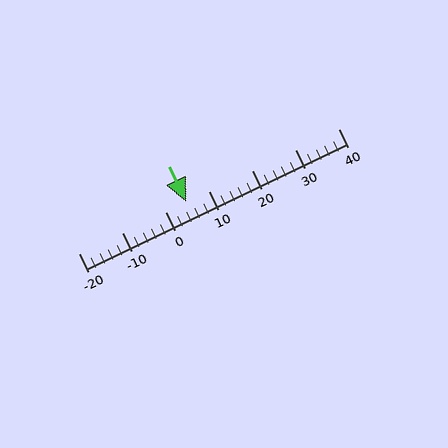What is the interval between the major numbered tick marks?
The major tick marks are spaced 10 units apart.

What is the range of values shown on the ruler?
The ruler shows values from -20 to 40.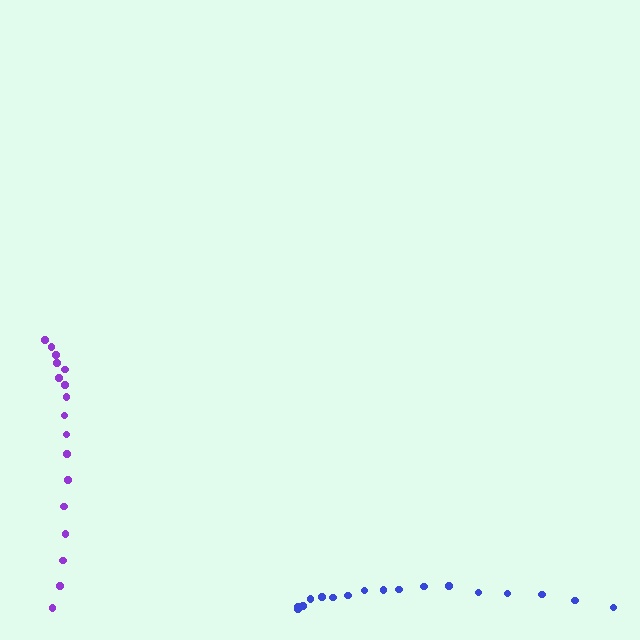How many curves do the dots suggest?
There are 2 distinct paths.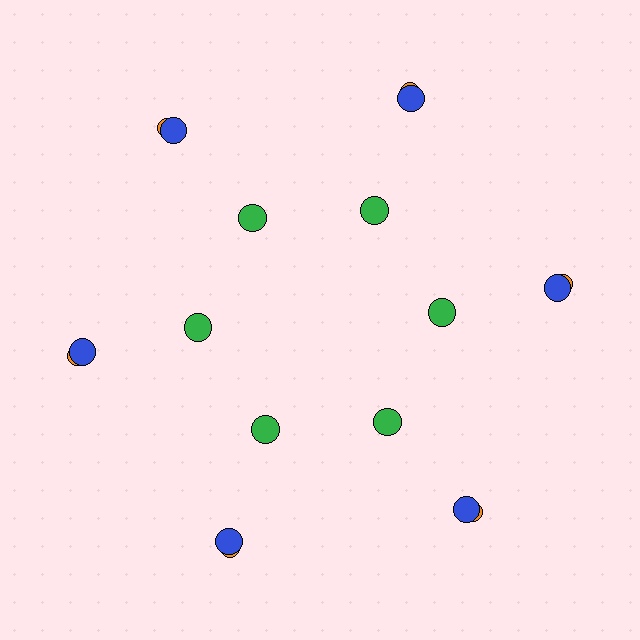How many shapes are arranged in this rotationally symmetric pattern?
There are 18 shapes, arranged in 6 groups of 3.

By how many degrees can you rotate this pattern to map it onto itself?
The pattern maps onto itself every 60 degrees of rotation.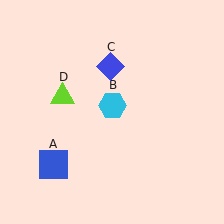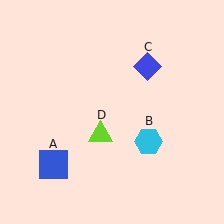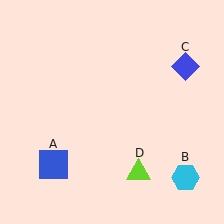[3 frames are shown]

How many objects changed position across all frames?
3 objects changed position: cyan hexagon (object B), blue diamond (object C), lime triangle (object D).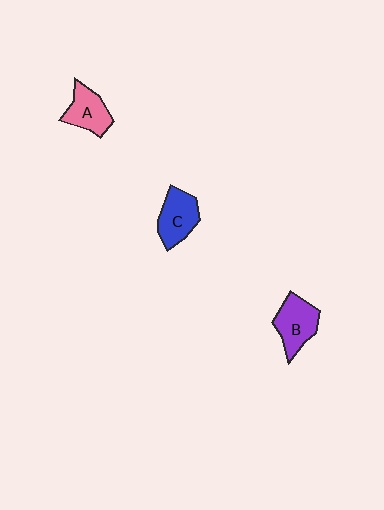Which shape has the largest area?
Shape B (purple).